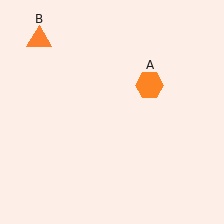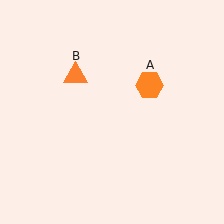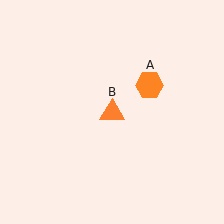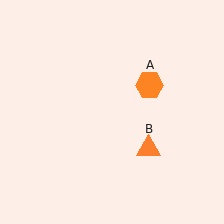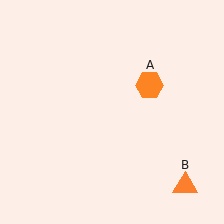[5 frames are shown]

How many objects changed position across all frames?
1 object changed position: orange triangle (object B).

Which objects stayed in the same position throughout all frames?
Orange hexagon (object A) remained stationary.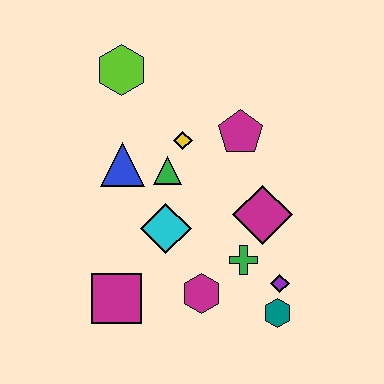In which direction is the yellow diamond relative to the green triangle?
The yellow diamond is above the green triangle.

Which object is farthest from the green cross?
The lime hexagon is farthest from the green cross.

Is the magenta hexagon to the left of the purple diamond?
Yes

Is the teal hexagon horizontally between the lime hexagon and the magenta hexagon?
No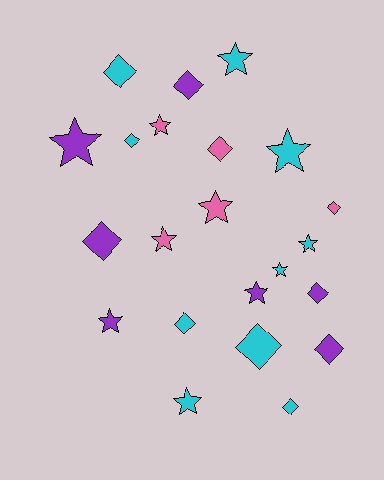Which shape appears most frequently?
Diamond, with 11 objects.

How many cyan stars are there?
There are 5 cyan stars.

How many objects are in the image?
There are 22 objects.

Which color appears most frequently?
Cyan, with 10 objects.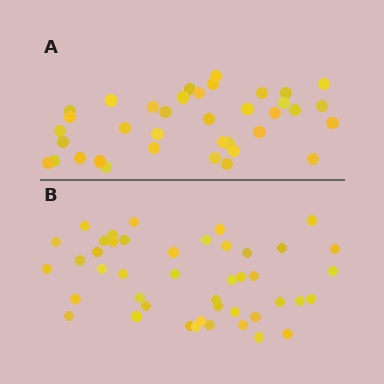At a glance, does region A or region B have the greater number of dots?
Region B (the bottom region) has more dots.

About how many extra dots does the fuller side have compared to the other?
Region B has roughly 8 or so more dots than region A.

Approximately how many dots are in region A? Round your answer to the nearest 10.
About 40 dots. (The exact count is 37, which rounds to 40.)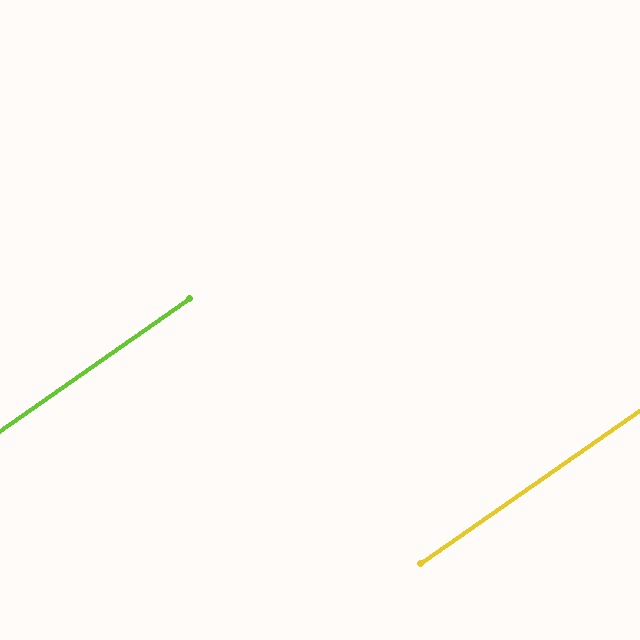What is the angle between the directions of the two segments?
Approximately 0 degrees.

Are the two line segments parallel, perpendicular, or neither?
Parallel — their directions differ by only 0.2°.